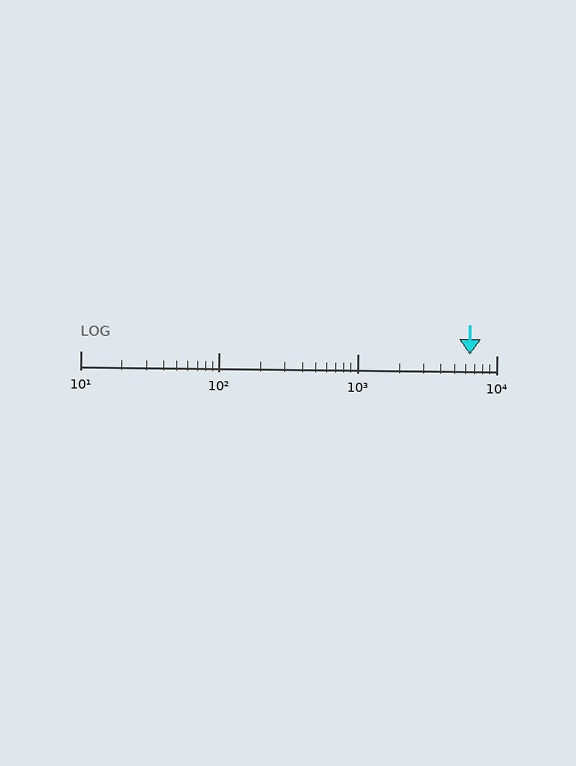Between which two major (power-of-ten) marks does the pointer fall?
The pointer is between 1000 and 10000.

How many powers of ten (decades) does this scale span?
The scale spans 3 decades, from 10 to 10000.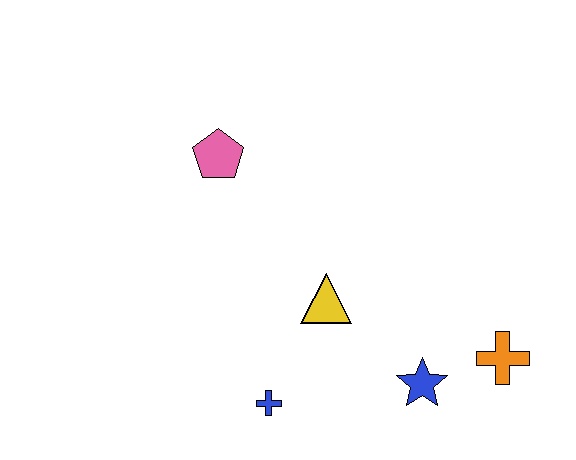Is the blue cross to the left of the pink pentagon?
No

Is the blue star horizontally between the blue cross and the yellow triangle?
No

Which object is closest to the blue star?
The orange cross is closest to the blue star.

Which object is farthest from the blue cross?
The pink pentagon is farthest from the blue cross.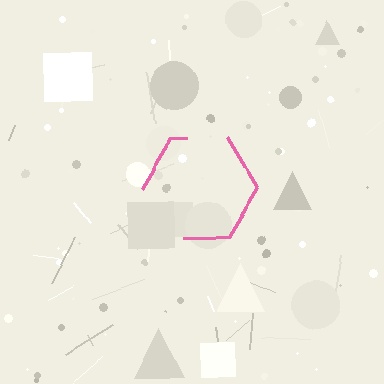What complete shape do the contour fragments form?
The contour fragments form a hexagon.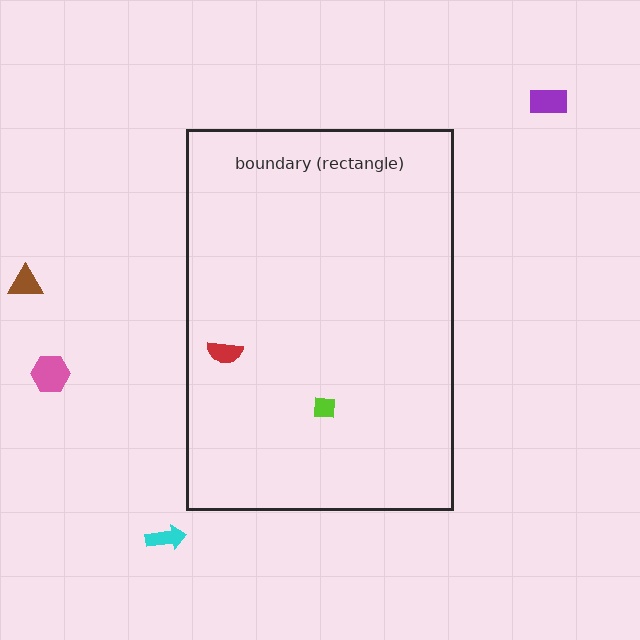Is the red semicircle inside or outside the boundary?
Inside.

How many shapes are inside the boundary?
2 inside, 4 outside.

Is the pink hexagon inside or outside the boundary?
Outside.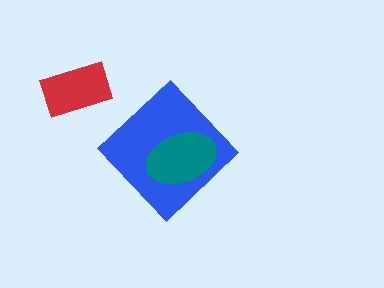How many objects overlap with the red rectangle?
0 objects overlap with the red rectangle.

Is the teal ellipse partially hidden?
No, no other shape covers it.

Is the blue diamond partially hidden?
Yes, it is partially covered by another shape.